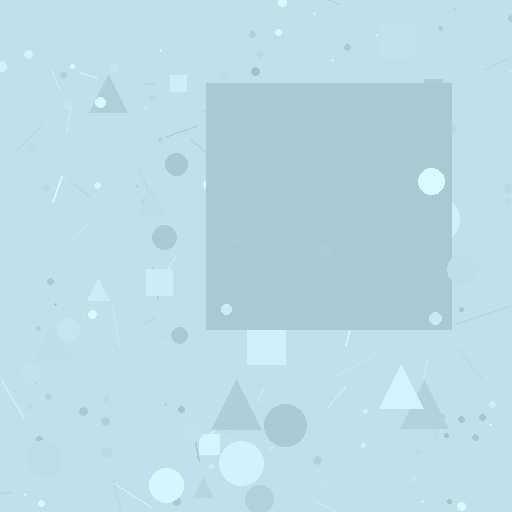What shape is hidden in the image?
A square is hidden in the image.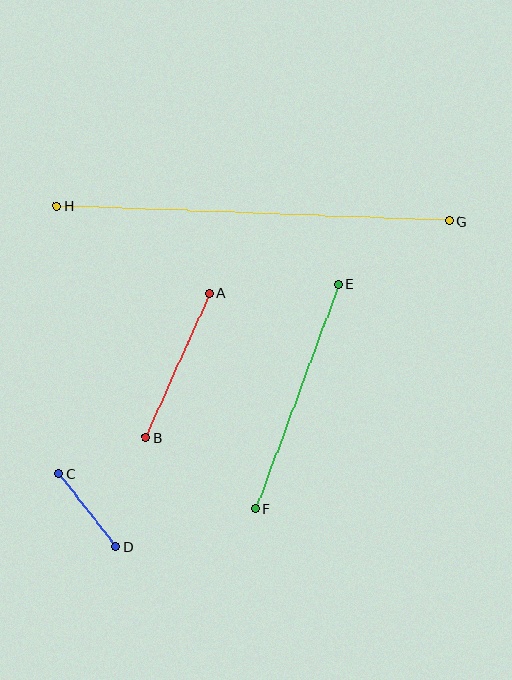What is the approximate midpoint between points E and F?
The midpoint is at approximately (297, 397) pixels.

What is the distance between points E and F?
The distance is approximately 240 pixels.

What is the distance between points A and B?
The distance is approximately 158 pixels.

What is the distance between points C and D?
The distance is approximately 93 pixels.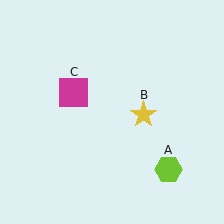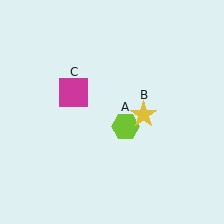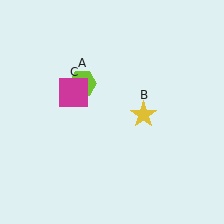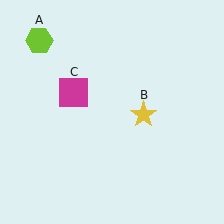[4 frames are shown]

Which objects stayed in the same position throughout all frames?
Yellow star (object B) and magenta square (object C) remained stationary.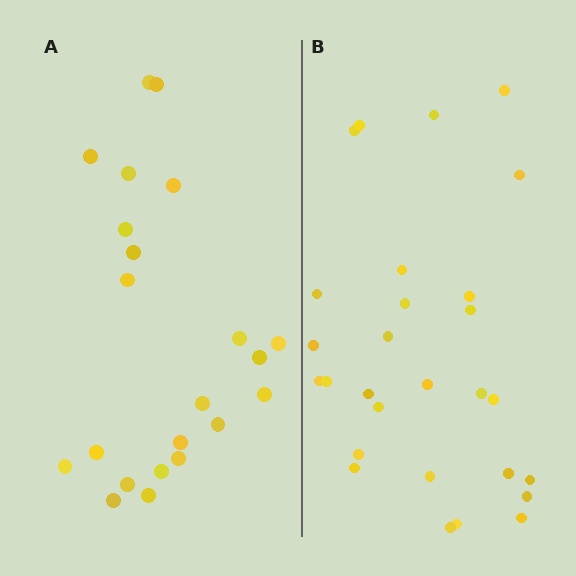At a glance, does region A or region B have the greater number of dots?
Region B (the right region) has more dots.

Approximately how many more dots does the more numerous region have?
Region B has about 6 more dots than region A.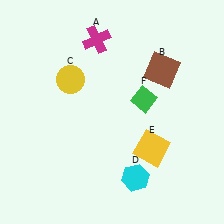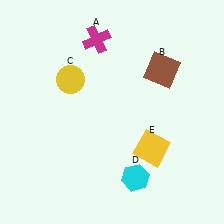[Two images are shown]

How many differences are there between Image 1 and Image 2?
There is 1 difference between the two images.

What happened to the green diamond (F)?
The green diamond (F) was removed in Image 2. It was in the top-right area of Image 1.